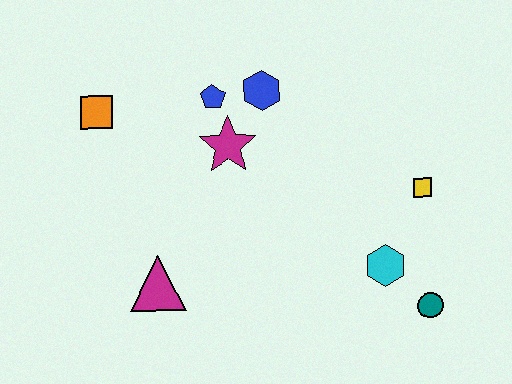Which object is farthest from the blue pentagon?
The teal circle is farthest from the blue pentagon.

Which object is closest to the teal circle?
The cyan hexagon is closest to the teal circle.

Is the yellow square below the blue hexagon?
Yes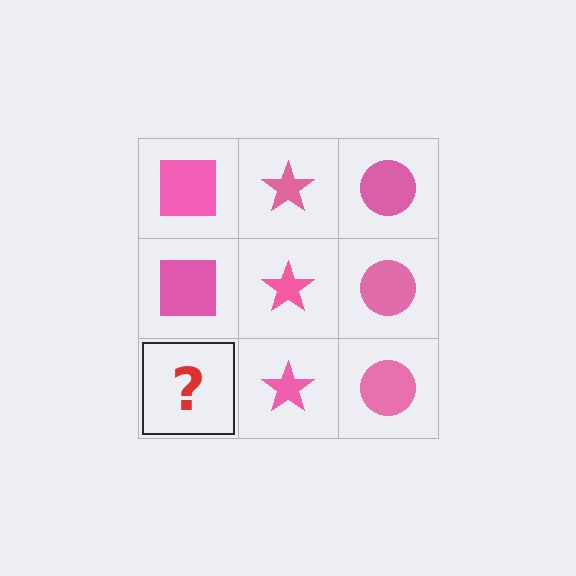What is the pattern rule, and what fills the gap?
The rule is that each column has a consistent shape. The gap should be filled with a pink square.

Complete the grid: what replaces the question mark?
The question mark should be replaced with a pink square.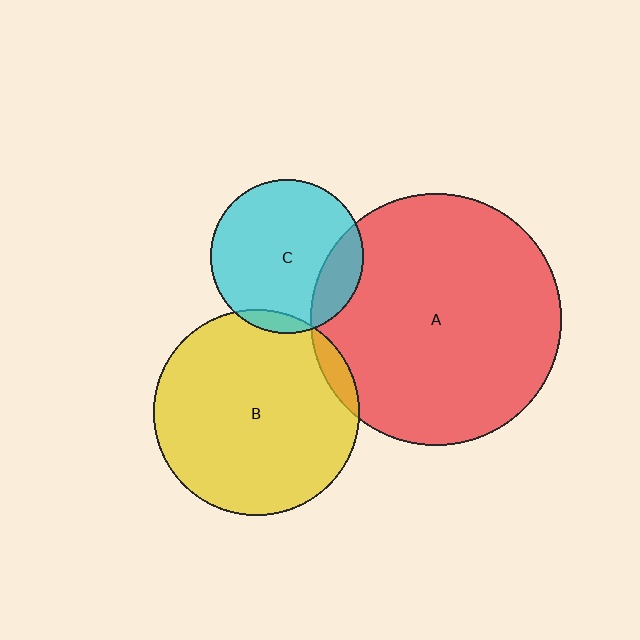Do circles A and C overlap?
Yes.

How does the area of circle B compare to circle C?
Approximately 1.8 times.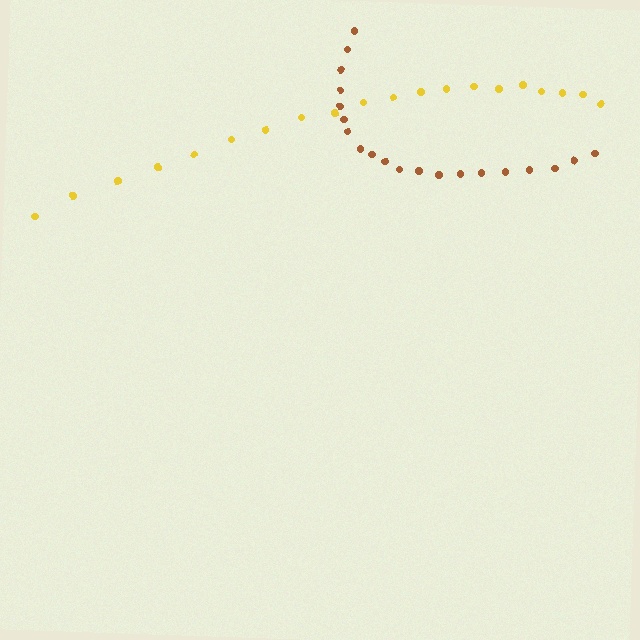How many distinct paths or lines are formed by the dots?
There are 2 distinct paths.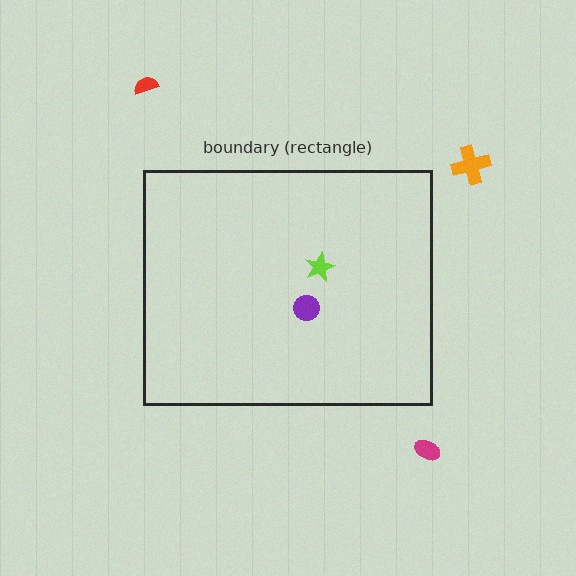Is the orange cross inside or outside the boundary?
Outside.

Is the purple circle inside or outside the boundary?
Inside.